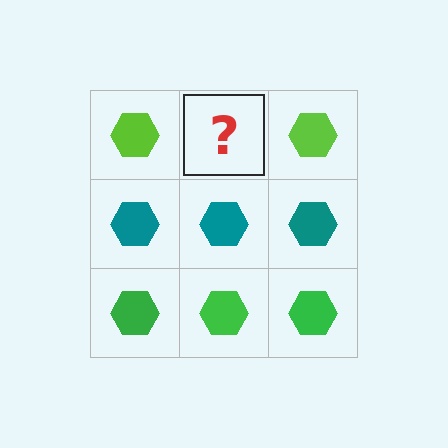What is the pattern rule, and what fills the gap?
The rule is that each row has a consistent color. The gap should be filled with a lime hexagon.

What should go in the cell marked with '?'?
The missing cell should contain a lime hexagon.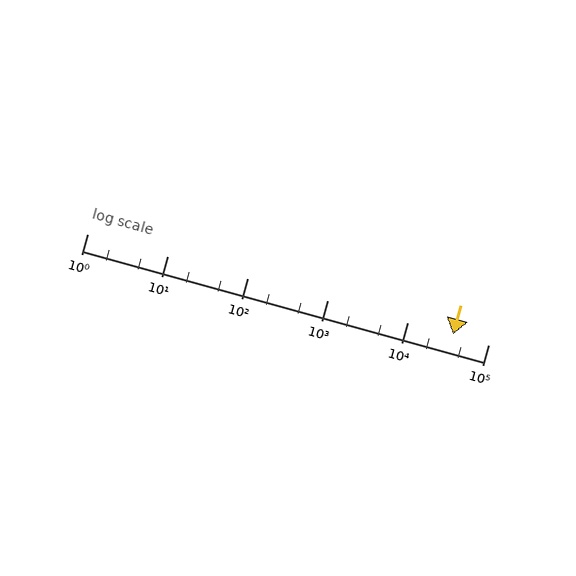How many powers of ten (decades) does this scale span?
The scale spans 5 decades, from 1 to 100000.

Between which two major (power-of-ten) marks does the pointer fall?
The pointer is between 10000 and 100000.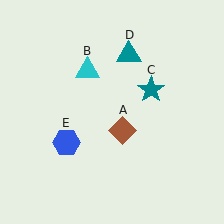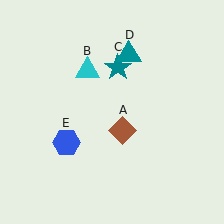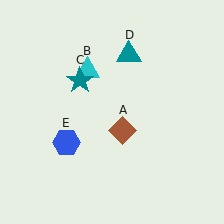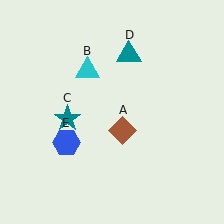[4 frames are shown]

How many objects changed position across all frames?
1 object changed position: teal star (object C).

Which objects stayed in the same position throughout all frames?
Brown diamond (object A) and cyan triangle (object B) and teal triangle (object D) and blue hexagon (object E) remained stationary.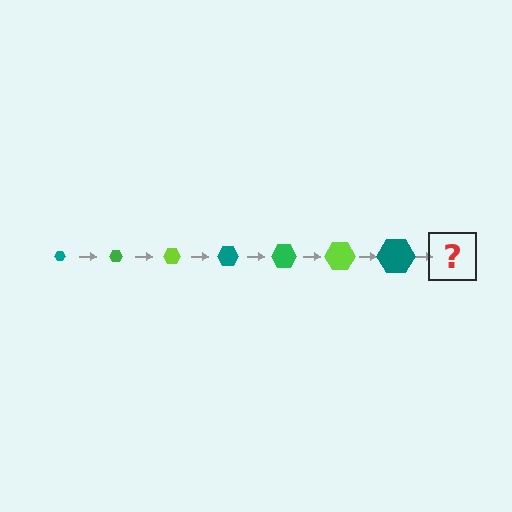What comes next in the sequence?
The next element should be a green hexagon, larger than the previous one.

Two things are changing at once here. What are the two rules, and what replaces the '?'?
The two rules are that the hexagon grows larger each step and the color cycles through teal, green, and lime. The '?' should be a green hexagon, larger than the previous one.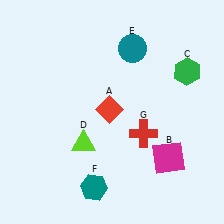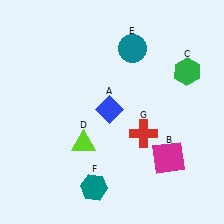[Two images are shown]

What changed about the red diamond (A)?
In Image 1, A is red. In Image 2, it changed to blue.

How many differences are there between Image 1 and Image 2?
There is 1 difference between the two images.